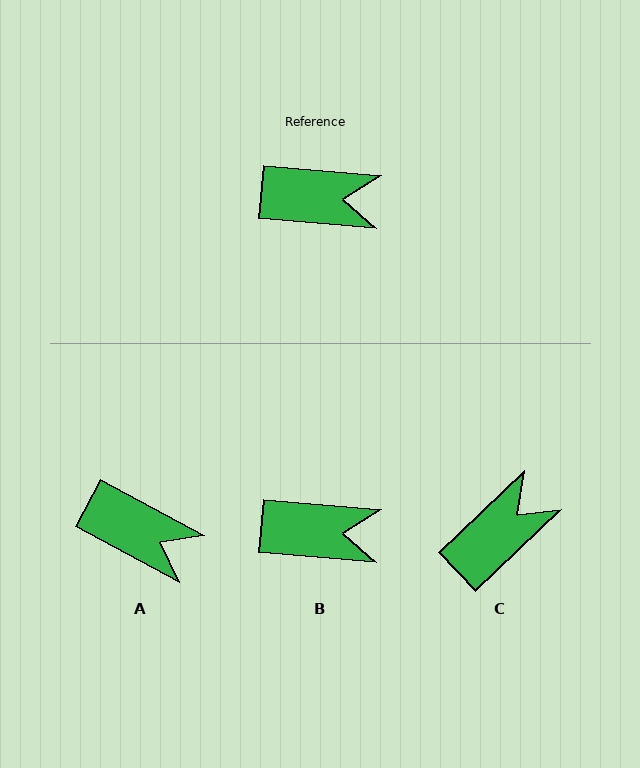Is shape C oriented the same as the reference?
No, it is off by about 49 degrees.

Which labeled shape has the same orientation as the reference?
B.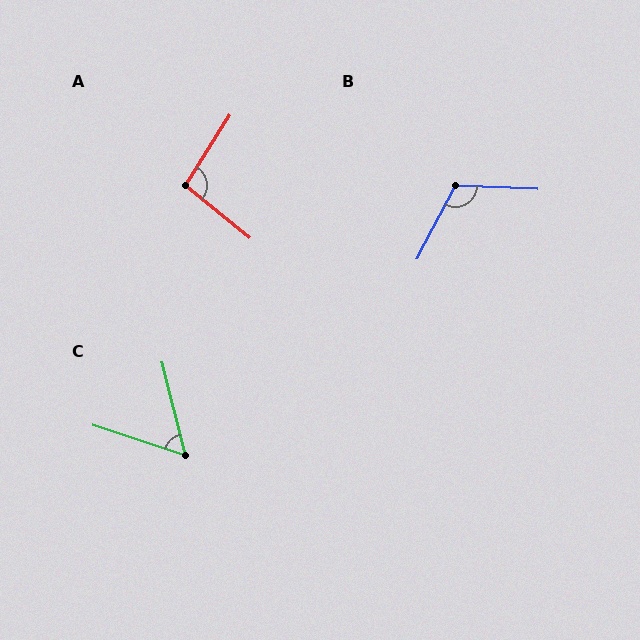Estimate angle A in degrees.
Approximately 97 degrees.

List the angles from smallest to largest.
C (57°), A (97°), B (115°).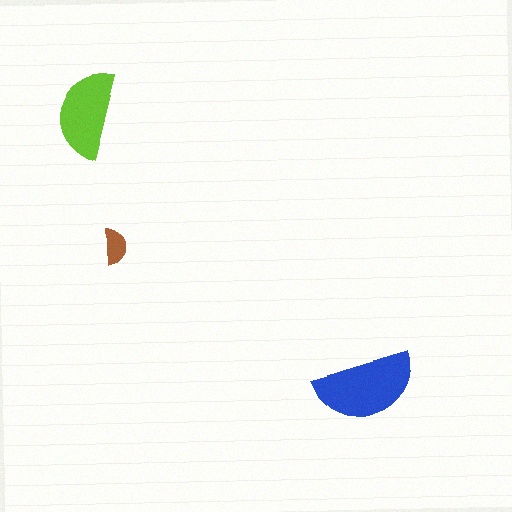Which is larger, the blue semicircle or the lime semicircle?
The blue one.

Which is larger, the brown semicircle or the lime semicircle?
The lime one.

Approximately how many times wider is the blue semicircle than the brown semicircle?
About 3 times wider.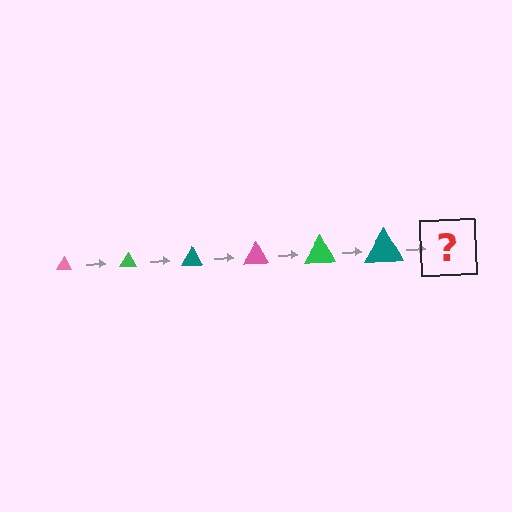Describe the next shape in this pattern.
It should be a pink triangle, larger than the previous one.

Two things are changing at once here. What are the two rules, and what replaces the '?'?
The two rules are that the triangle grows larger each step and the color cycles through pink, green, and teal. The '?' should be a pink triangle, larger than the previous one.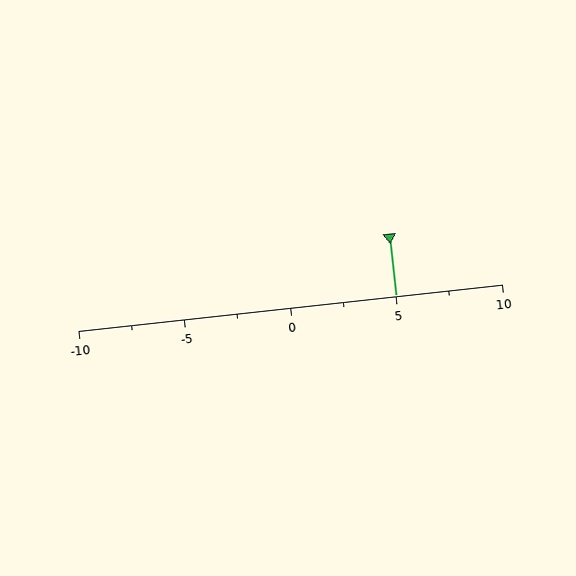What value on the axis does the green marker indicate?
The marker indicates approximately 5.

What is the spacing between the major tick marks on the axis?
The major ticks are spaced 5 apart.